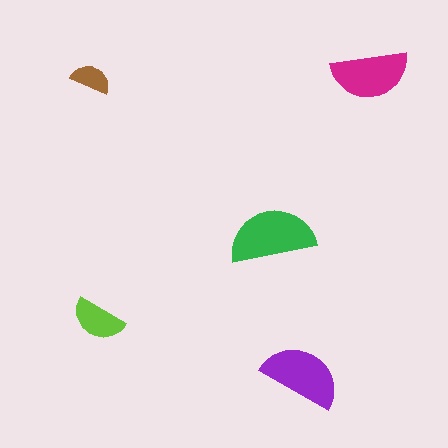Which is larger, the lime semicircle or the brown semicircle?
The lime one.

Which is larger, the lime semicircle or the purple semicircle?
The purple one.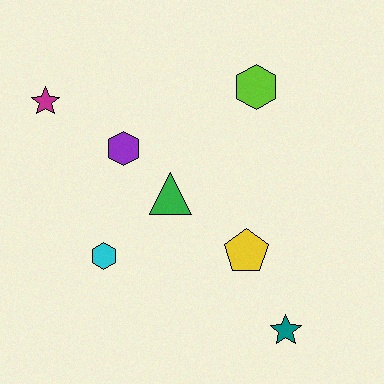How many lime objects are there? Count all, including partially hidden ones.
There is 1 lime object.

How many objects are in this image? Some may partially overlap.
There are 7 objects.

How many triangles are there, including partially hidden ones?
There is 1 triangle.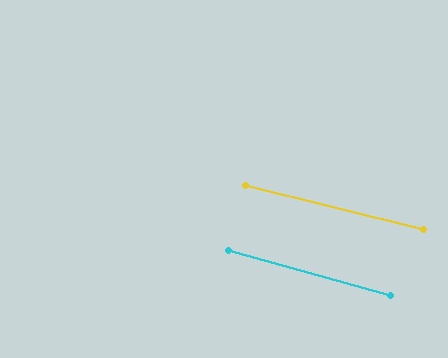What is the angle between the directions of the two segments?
Approximately 2 degrees.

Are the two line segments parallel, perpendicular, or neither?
Parallel — their directions differ by only 1.7°.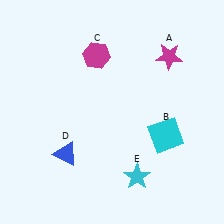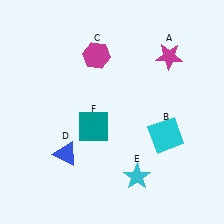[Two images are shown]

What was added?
A teal square (F) was added in Image 2.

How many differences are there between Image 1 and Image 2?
There is 1 difference between the two images.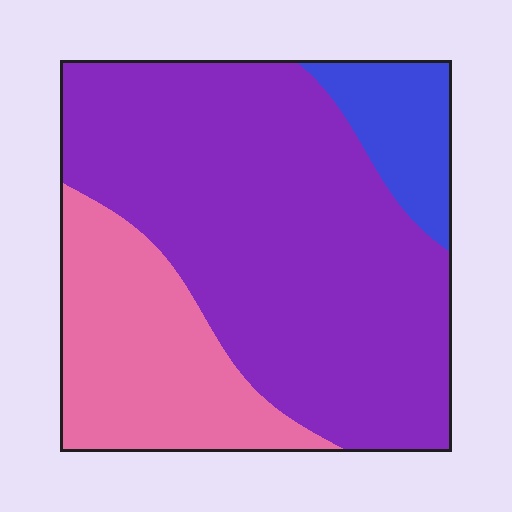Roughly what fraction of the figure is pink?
Pink takes up about one quarter (1/4) of the figure.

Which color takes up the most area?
Purple, at roughly 65%.